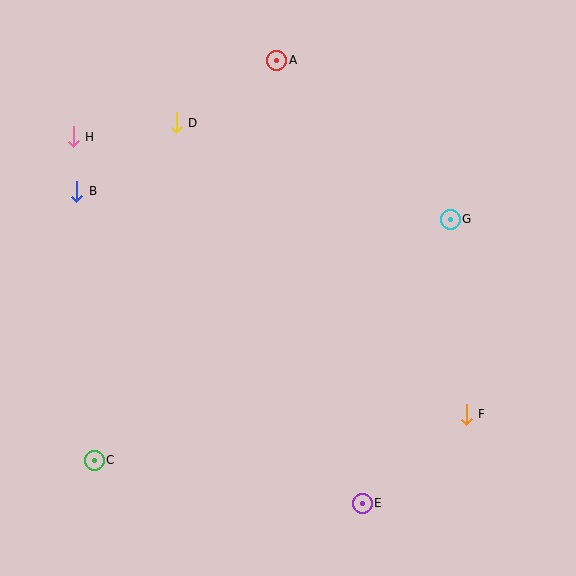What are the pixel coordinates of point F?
Point F is at (466, 414).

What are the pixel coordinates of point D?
Point D is at (176, 123).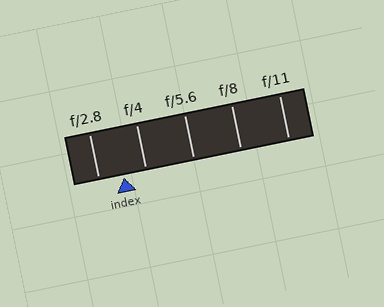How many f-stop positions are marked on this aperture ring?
There are 5 f-stop positions marked.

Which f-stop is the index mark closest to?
The index mark is closest to f/4.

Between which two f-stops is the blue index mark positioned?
The index mark is between f/2.8 and f/4.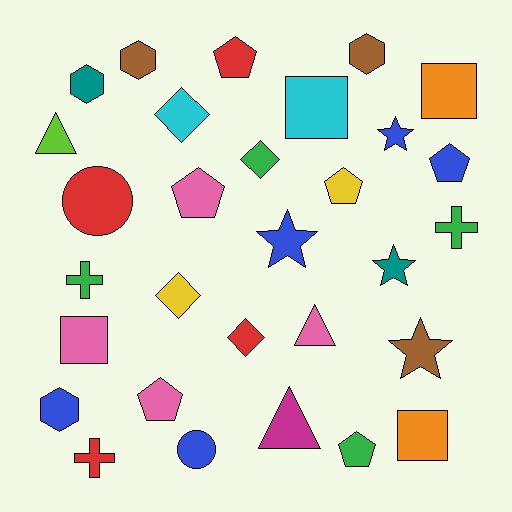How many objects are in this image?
There are 30 objects.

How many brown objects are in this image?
There are 3 brown objects.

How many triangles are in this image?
There are 3 triangles.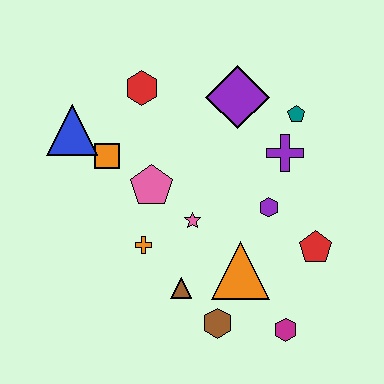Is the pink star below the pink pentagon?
Yes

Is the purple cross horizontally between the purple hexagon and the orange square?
No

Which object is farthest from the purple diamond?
The magenta hexagon is farthest from the purple diamond.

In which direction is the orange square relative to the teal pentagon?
The orange square is to the left of the teal pentagon.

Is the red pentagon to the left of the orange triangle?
No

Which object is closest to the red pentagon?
The purple hexagon is closest to the red pentagon.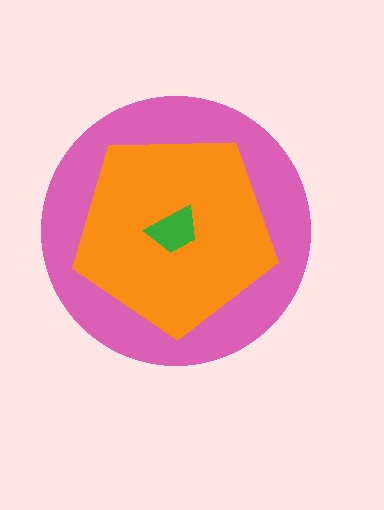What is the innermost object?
The green trapezoid.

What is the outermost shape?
The pink circle.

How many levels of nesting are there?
3.